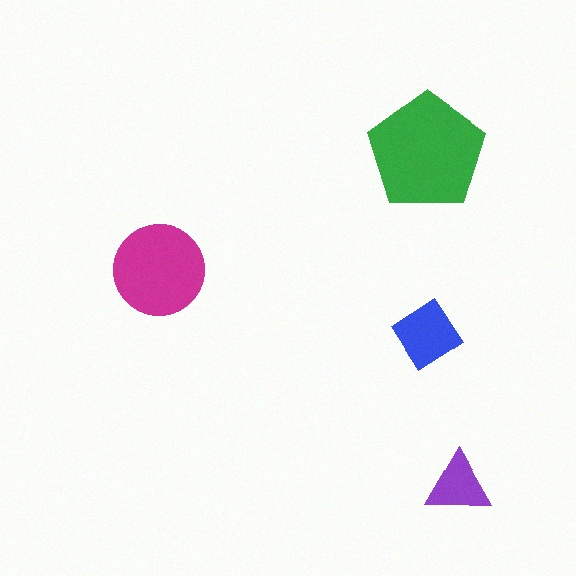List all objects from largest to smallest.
The green pentagon, the magenta circle, the blue diamond, the purple triangle.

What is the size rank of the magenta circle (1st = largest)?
2nd.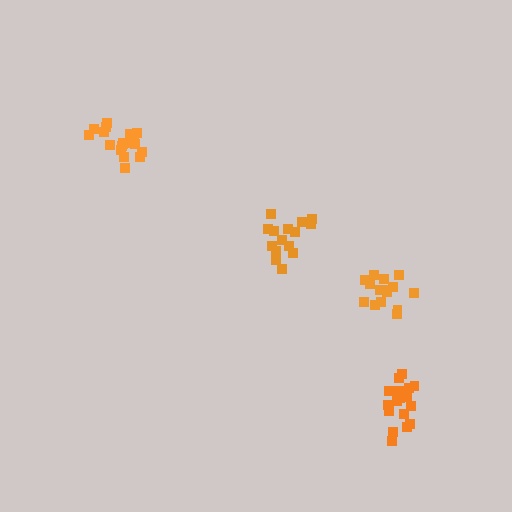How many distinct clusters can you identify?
There are 4 distinct clusters.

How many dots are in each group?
Group 1: 15 dots, Group 2: 18 dots, Group 3: 19 dots, Group 4: 15 dots (67 total).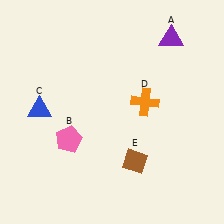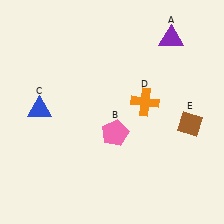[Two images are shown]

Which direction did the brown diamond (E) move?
The brown diamond (E) moved right.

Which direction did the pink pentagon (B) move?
The pink pentagon (B) moved right.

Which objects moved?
The objects that moved are: the pink pentagon (B), the brown diamond (E).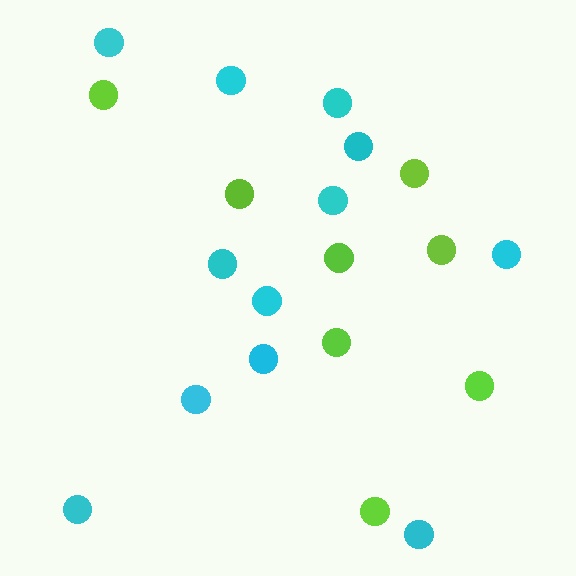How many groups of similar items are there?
There are 2 groups: one group of cyan circles (12) and one group of lime circles (8).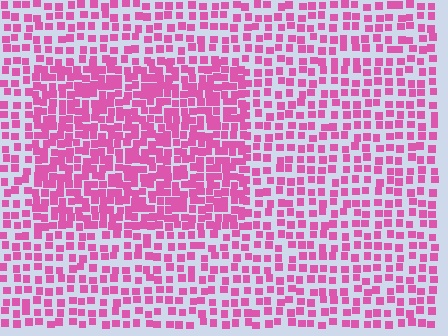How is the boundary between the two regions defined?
The boundary is defined by a change in element density (approximately 1.8x ratio). All elements are the same color, size, and shape.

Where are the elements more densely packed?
The elements are more densely packed inside the rectangle boundary.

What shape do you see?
I see a rectangle.